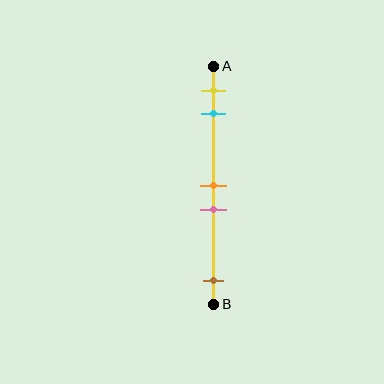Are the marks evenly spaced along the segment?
No, the marks are not evenly spaced.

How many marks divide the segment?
There are 5 marks dividing the segment.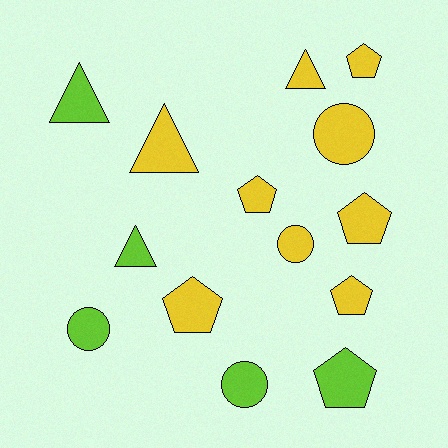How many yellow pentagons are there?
There are 5 yellow pentagons.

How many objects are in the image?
There are 14 objects.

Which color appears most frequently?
Yellow, with 9 objects.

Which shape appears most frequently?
Pentagon, with 6 objects.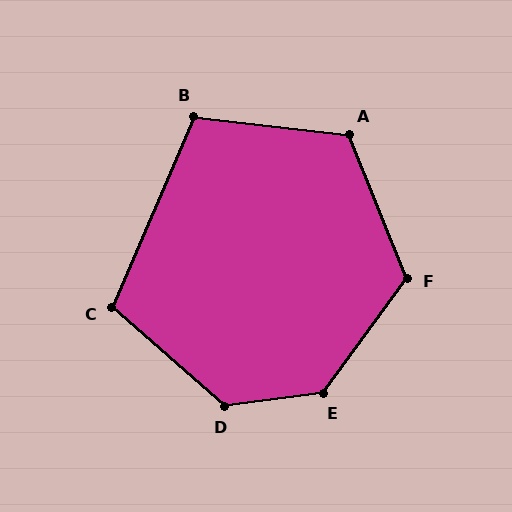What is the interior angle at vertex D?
Approximately 132 degrees (obtuse).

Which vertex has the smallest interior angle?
B, at approximately 106 degrees.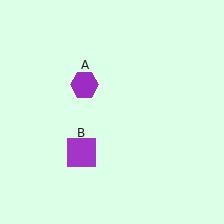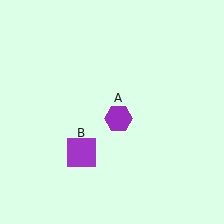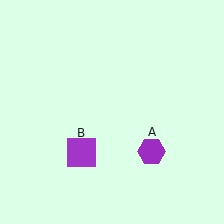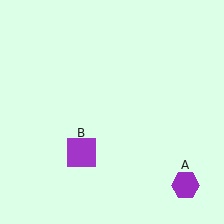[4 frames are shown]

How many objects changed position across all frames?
1 object changed position: purple hexagon (object A).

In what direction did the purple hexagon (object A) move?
The purple hexagon (object A) moved down and to the right.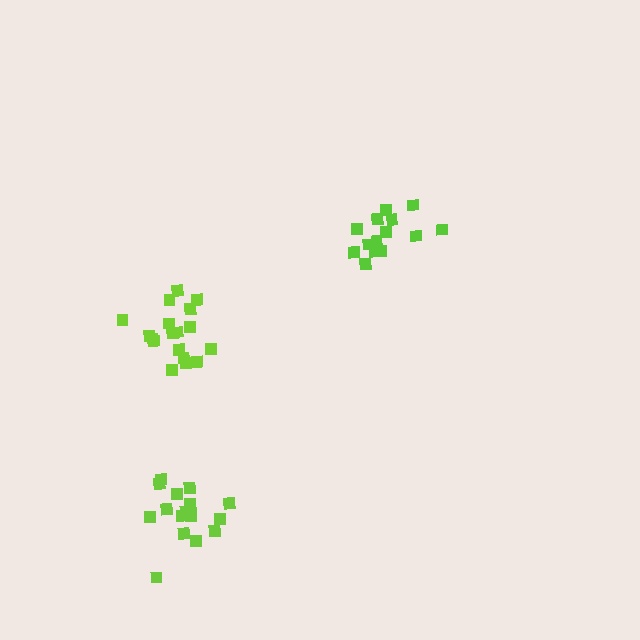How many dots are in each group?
Group 1: 14 dots, Group 2: 16 dots, Group 3: 18 dots (48 total).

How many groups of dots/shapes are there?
There are 3 groups.